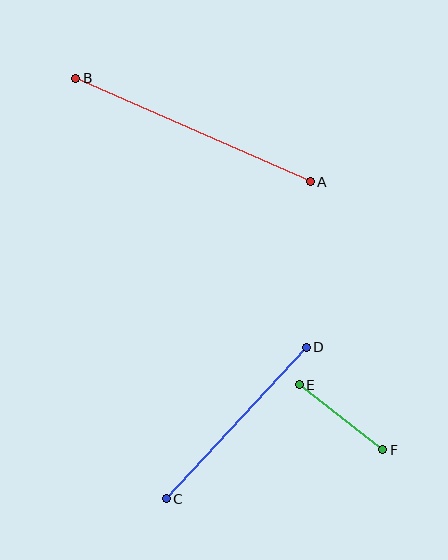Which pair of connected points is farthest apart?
Points A and B are farthest apart.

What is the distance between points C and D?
The distance is approximately 206 pixels.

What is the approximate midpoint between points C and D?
The midpoint is at approximately (236, 423) pixels.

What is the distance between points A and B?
The distance is approximately 256 pixels.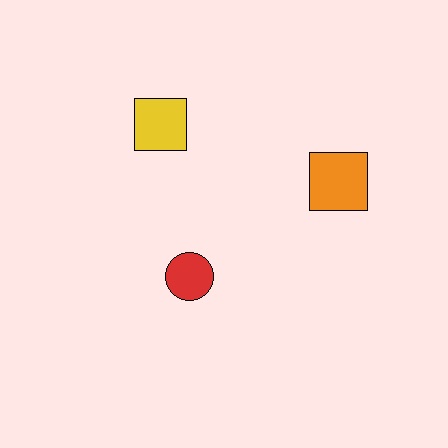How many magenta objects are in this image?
There are no magenta objects.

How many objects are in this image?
There are 3 objects.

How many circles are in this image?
There is 1 circle.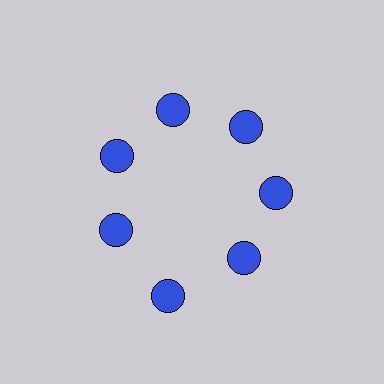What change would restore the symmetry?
The symmetry would be restored by moving it inward, back onto the ring so that all 7 circles sit at equal angles and equal distance from the center.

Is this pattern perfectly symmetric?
No. The 7 blue circles are arranged in a ring, but one element near the 6 o'clock position is pushed outward from the center, breaking the 7-fold rotational symmetry.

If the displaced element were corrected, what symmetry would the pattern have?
It would have 7-fold rotational symmetry — the pattern would map onto itself every 51 degrees.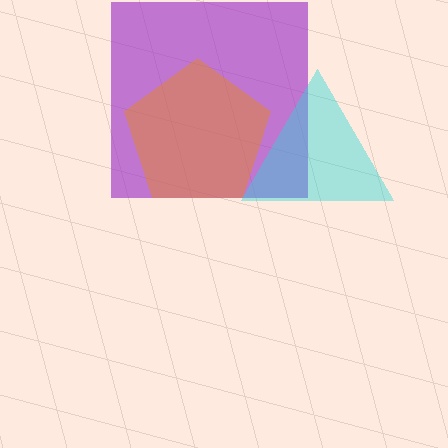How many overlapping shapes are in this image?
There are 3 overlapping shapes in the image.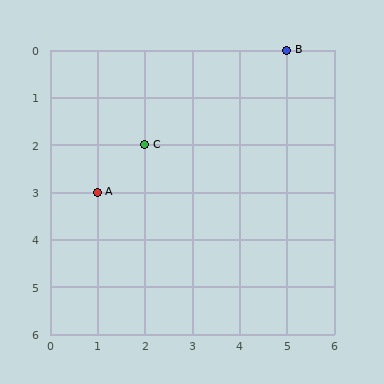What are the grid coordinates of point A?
Point A is at grid coordinates (1, 3).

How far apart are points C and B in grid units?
Points C and B are 3 columns and 2 rows apart (about 3.6 grid units diagonally).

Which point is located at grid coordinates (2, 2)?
Point C is at (2, 2).